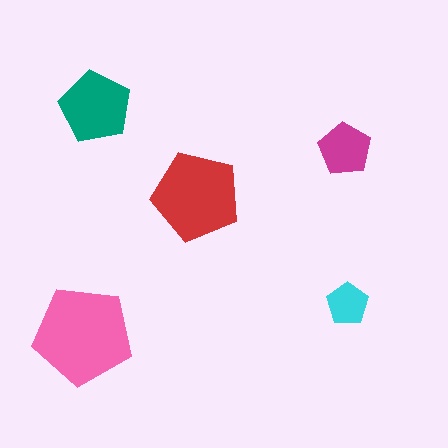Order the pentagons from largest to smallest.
the pink one, the red one, the teal one, the magenta one, the cyan one.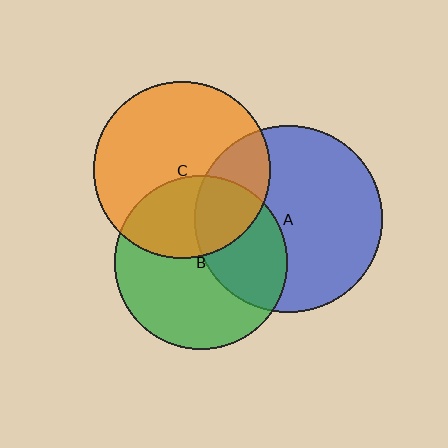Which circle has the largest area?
Circle A (blue).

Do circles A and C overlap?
Yes.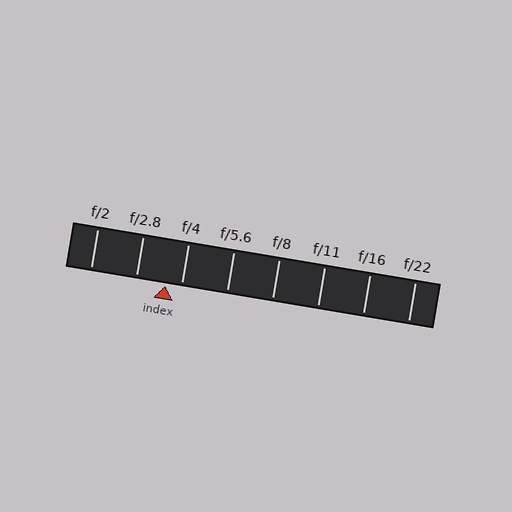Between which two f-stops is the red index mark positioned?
The index mark is between f/2.8 and f/4.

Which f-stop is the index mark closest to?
The index mark is closest to f/4.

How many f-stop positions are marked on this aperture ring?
There are 8 f-stop positions marked.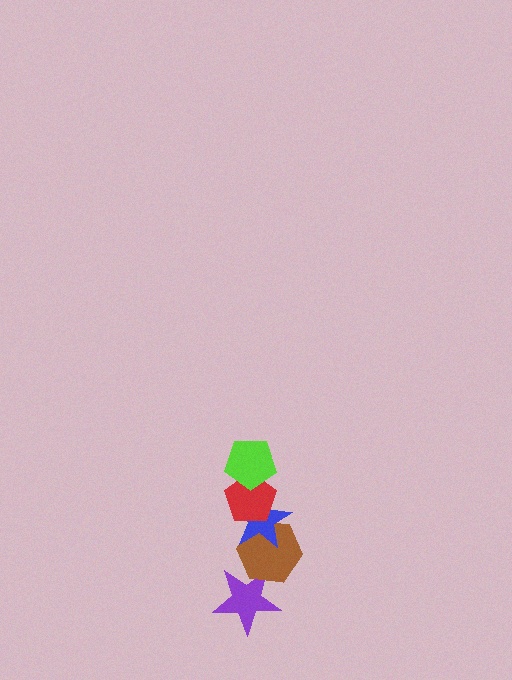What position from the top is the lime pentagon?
The lime pentagon is 1st from the top.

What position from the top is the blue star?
The blue star is 3rd from the top.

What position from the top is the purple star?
The purple star is 5th from the top.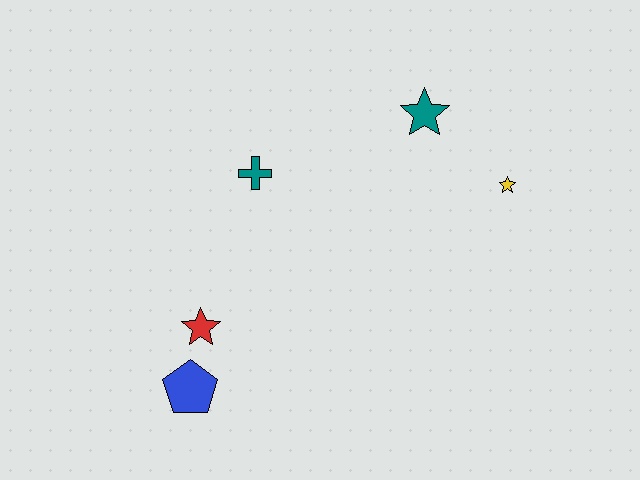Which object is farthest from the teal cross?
The yellow star is farthest from the teal cross.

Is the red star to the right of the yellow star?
No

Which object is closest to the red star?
The blue pentagon is closest to the red star.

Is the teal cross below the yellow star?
No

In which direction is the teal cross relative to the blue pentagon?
The teal cross is above the blue pentagon.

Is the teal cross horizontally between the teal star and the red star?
Yes